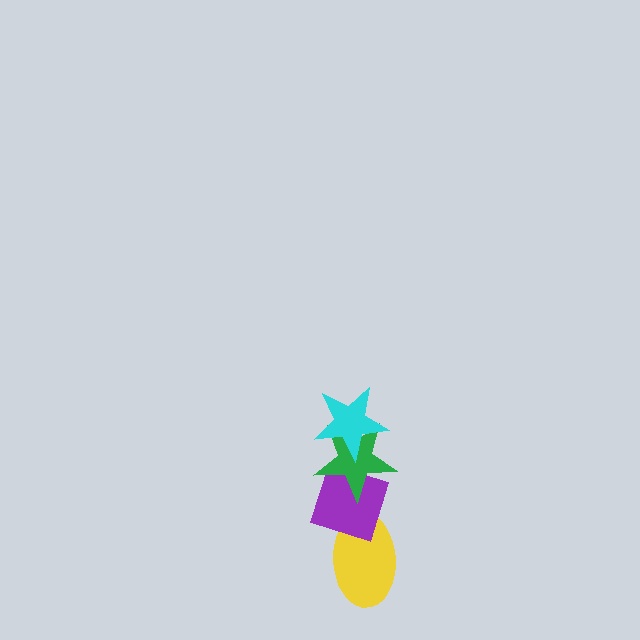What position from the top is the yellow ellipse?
The yellow ellipse is 4th from the top.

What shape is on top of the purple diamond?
The green star is on top of the purple diamond.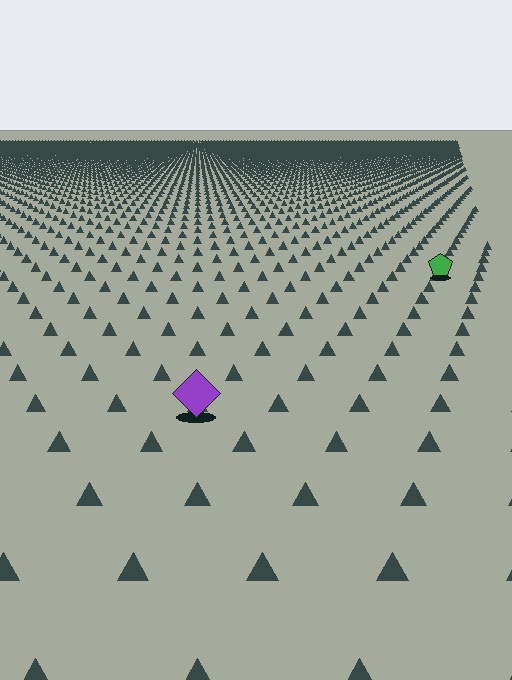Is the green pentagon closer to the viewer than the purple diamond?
No. The purple diamond is closer — you can tell from the texture gradient: the ground texture is coarser near it.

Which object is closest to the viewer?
The purple diamond is closest. The texture marks near it are larger and more spread out.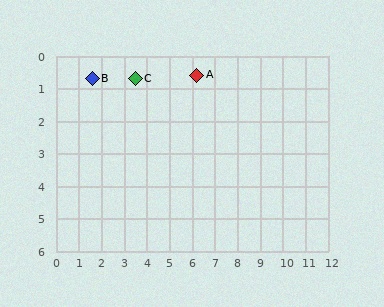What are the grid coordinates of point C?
Point C is at approximately (3.5, 0.7).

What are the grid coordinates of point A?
Point A is at approximately (6.2, 0.6).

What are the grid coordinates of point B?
Point B is at approximately (1.6, 0.7).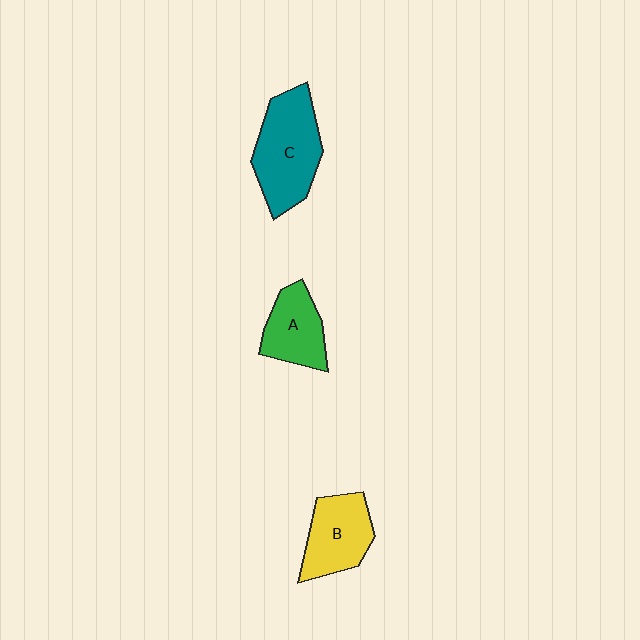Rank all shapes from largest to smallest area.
From largest to smallest: C (teal), B (yellow), A (green).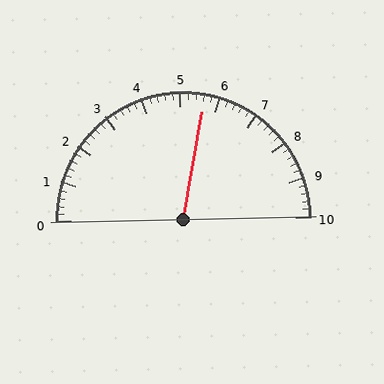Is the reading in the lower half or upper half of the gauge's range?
The reading is in the upper half of the range (0 to 10).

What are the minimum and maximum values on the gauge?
The gauge ranges from 0 to 10.